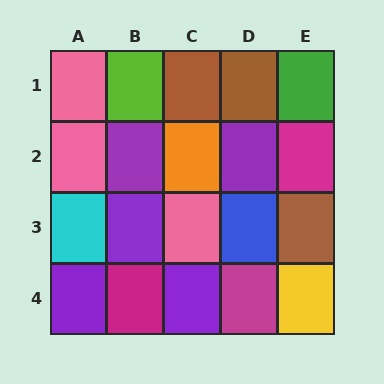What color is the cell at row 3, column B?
Purple.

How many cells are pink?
3 cells are pink.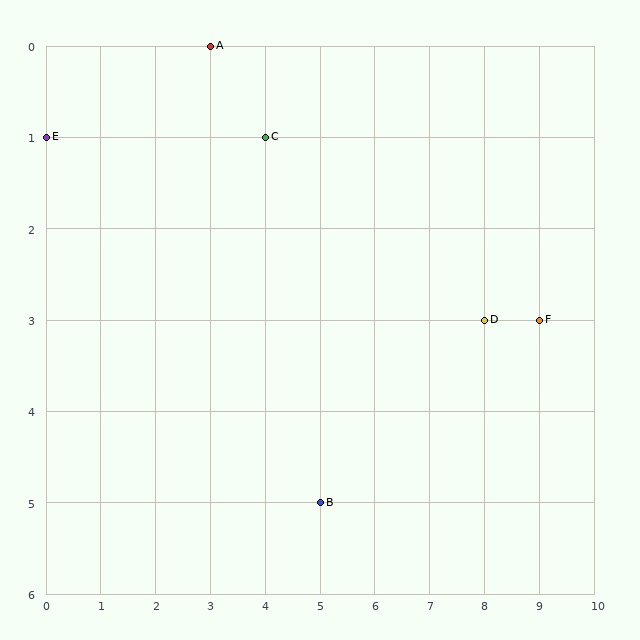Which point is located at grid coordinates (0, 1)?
Point E is at (0, 1).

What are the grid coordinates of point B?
Point B is at grid coordinates (5, 5).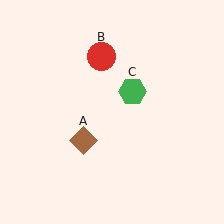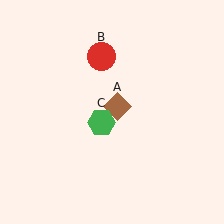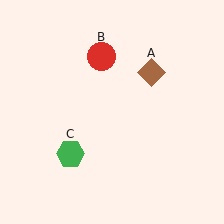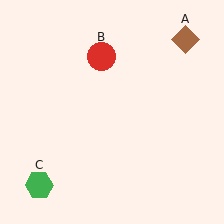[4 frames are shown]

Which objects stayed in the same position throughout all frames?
Red circle (object B) remained stationary.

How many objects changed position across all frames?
2 objects changed position: brown diamond (object A), green hexagon (object C).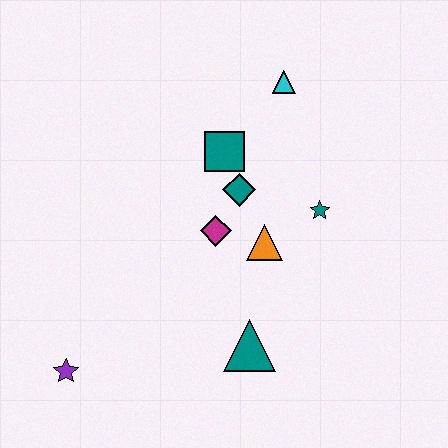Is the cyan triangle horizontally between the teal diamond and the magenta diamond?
No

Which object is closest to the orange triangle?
The magenta diamond is closest to the orange triangle.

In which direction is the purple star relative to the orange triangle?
The purple star is to the left of the orange triangle.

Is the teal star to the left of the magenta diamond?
No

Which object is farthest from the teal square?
The purple star is farthest from the teal square.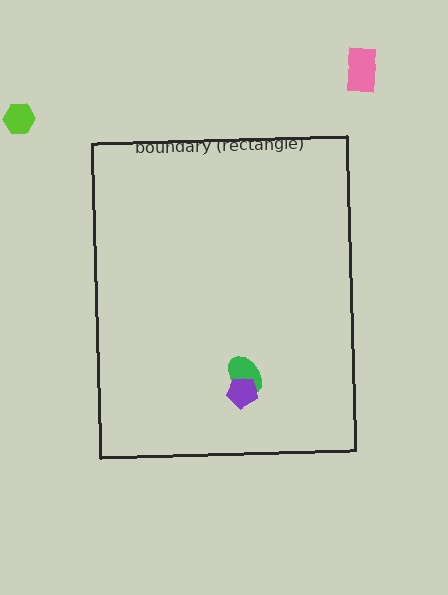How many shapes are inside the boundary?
2 inside, 2 outside.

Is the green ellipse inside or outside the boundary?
Inside.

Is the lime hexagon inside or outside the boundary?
Outside.